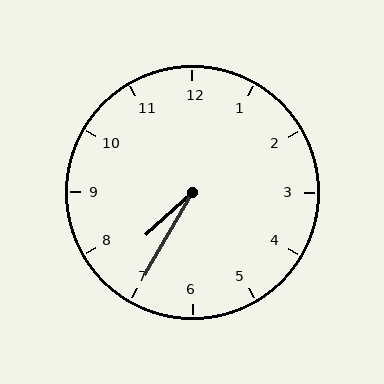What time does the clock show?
7:35.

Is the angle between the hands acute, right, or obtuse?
It is acute.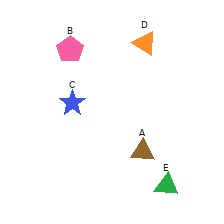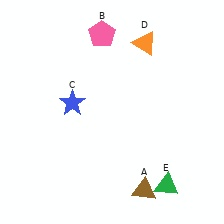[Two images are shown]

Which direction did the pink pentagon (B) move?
The pink pentagon (B) moved right.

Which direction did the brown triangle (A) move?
The brown triangle (A) moved down.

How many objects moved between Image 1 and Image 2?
2 objects moved between the two images.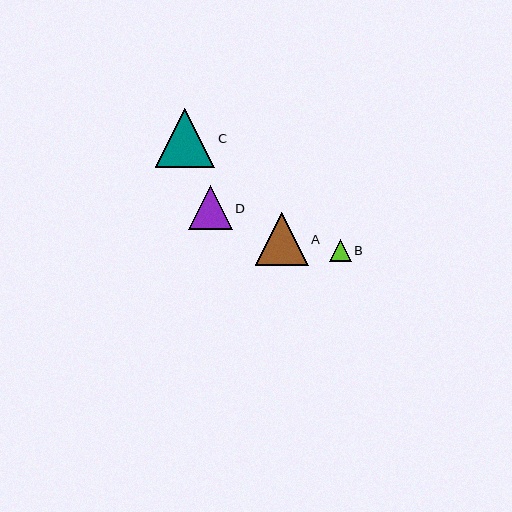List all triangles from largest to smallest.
From largest to smallest: C, A, D, B.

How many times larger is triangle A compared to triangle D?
Triangle A is approximately 1.2 times the size of triangle D.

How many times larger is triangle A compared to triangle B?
Triangle A is approximately 2.4 times the size of triangle B.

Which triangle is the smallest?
Triangle B is the smallest with a size of approximately 22 pixels.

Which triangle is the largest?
Triangle C is the largest with a size of approximately 59 pixels.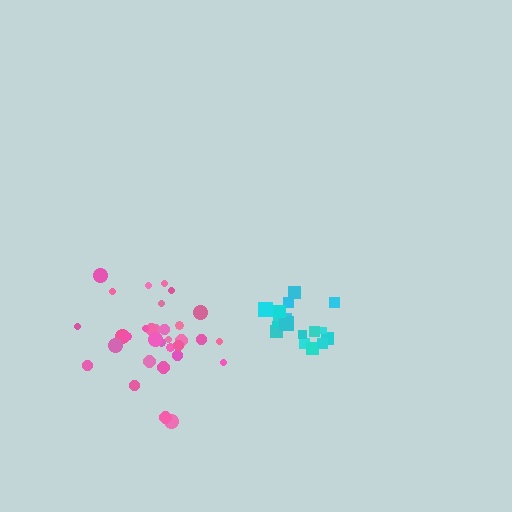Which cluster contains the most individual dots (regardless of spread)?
Pink (34).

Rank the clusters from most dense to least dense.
cyan, pink.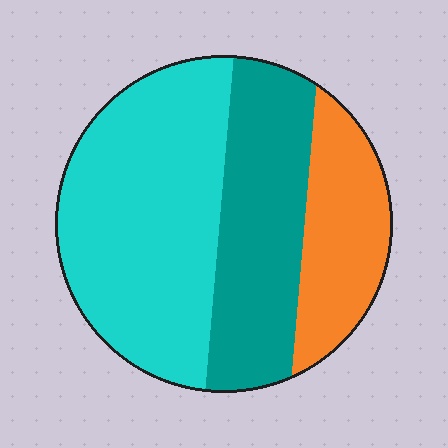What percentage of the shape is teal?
Teal covers 31% of the shape.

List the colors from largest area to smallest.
From largest to smallest: cyan, teal, orange.